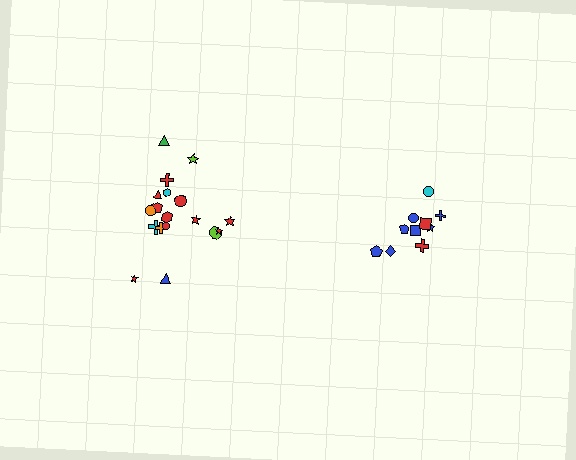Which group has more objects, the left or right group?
The left group.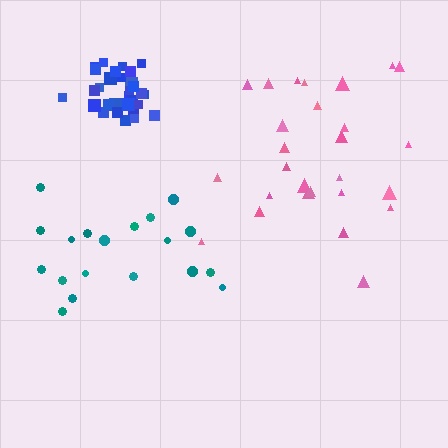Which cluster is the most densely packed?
Blue.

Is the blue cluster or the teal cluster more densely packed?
Blue.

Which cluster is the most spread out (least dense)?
Pink.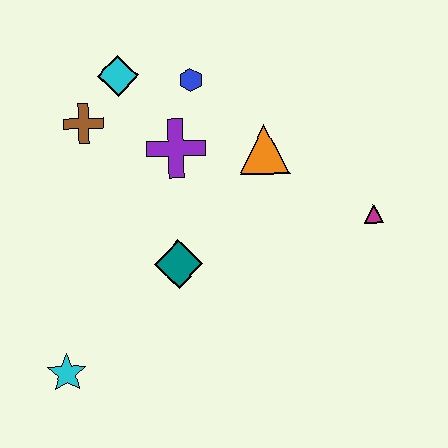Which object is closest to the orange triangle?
The purple cross is closest to the orange triangle.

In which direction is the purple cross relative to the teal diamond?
The purple cross is above the teal diamond.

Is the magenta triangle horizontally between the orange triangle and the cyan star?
No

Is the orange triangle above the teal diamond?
Yes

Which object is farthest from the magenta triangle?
The cyan star is farthest from the magenta triangle.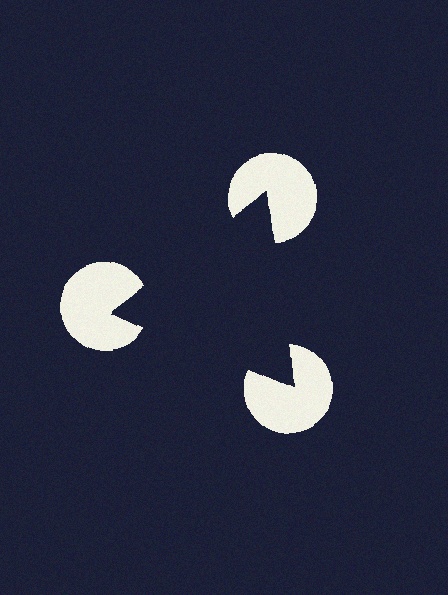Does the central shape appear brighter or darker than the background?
It typically appears slightly darker than the background, even though no actual brightness change is drawn.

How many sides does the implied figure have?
3 sides.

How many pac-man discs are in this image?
There are 3 — one at each vertex of the illusory triangle.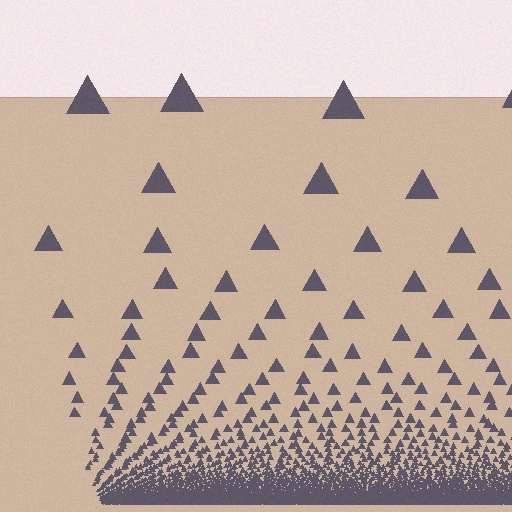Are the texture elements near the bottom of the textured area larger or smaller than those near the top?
Smaller. The gradient is inverted — elements near the bottom are smaller and denser.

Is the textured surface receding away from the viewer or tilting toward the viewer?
The surface appears to tilt toward the viewer. Texture elements get larger and sparser toward the top.